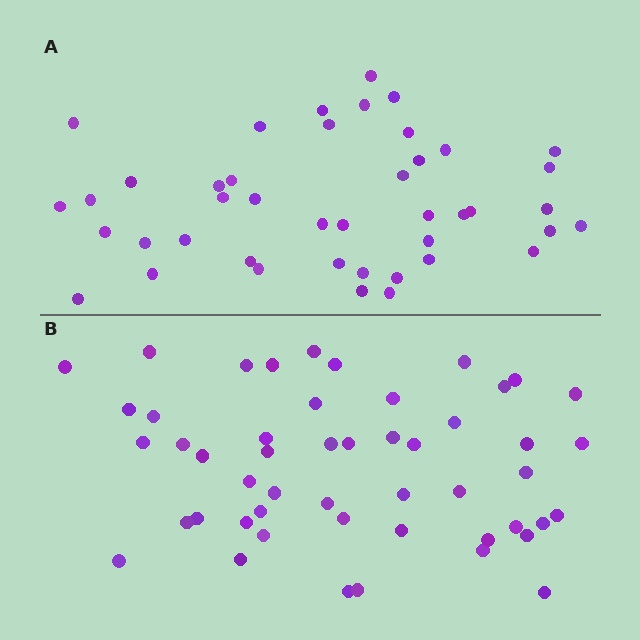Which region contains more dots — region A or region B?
Region B (the bottom region) has more dots.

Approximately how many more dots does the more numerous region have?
Region B has roughly 8 or so more dots than region A.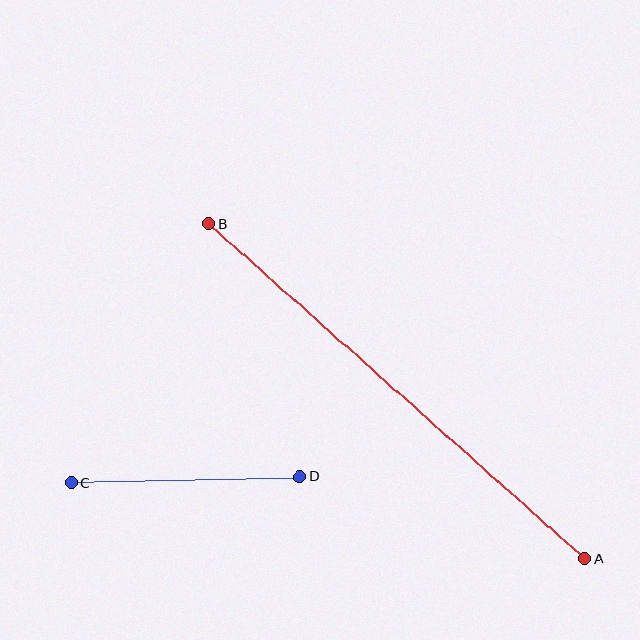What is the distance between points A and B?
The distance is approximately 503 pixels.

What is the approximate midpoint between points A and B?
The midpoint is at approximately (397, 391) pixels.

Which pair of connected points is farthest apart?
Points A and B are farthest apart.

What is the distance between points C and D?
The distance is approximately 228 pixels.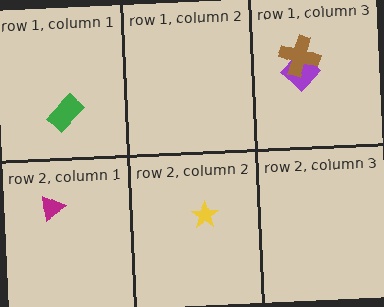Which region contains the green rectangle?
The row 1, column 1 region.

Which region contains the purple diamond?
The row 1, column 3 region.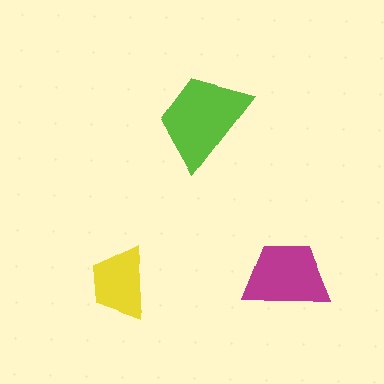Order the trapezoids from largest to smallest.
the lime one, the magenta one, the yellow one.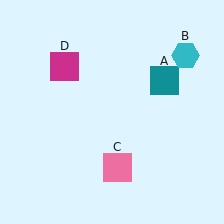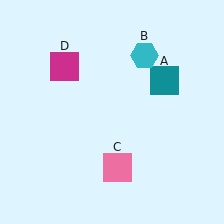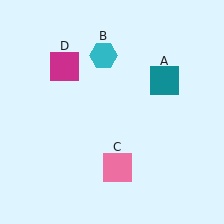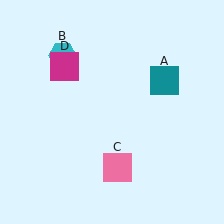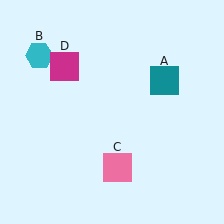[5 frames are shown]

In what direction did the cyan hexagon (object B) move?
The cyan hexagon (object B) moved left.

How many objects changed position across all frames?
1 object changed position: cyan hexagon (object B).